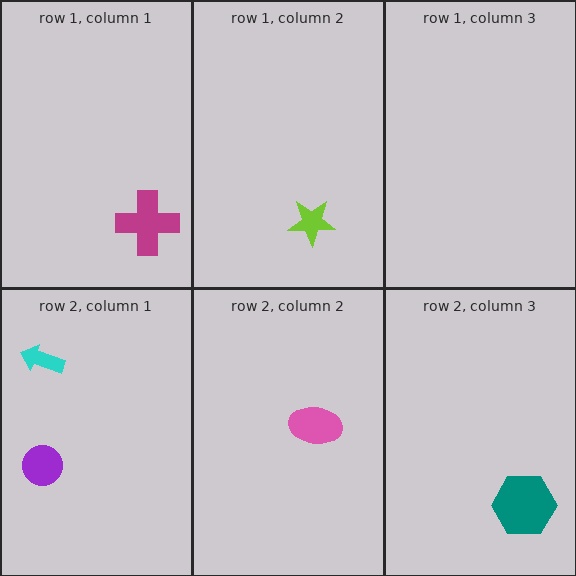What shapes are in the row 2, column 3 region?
The teal hexagon.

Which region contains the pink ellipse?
The row 2, column 2 region.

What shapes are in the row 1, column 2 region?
The lime star.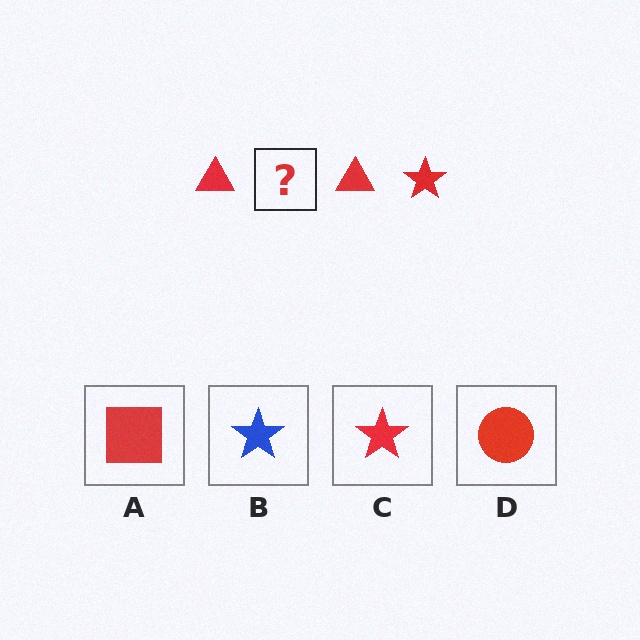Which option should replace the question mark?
Option C.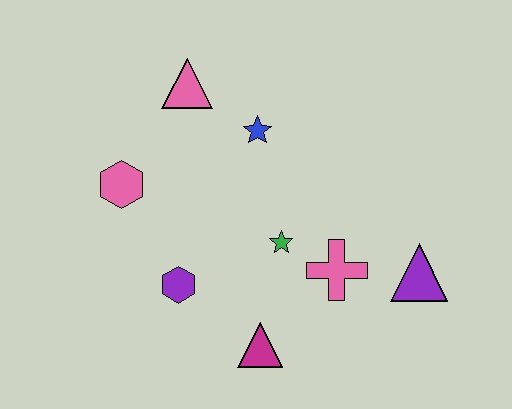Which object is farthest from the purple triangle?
The pink hexagon is farthest from the purple triangle.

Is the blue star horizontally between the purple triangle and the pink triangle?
Yes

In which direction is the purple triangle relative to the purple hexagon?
The purple triangle is to the right of the purple hexagon.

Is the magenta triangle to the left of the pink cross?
Yes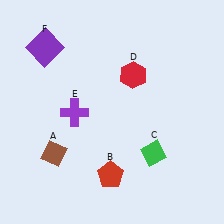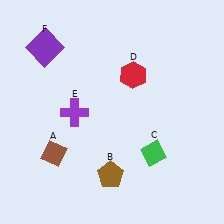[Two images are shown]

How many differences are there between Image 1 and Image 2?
There is 1 difference between the two images.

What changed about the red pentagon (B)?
In Image 1, B is red. In Image 2, it changed to brown.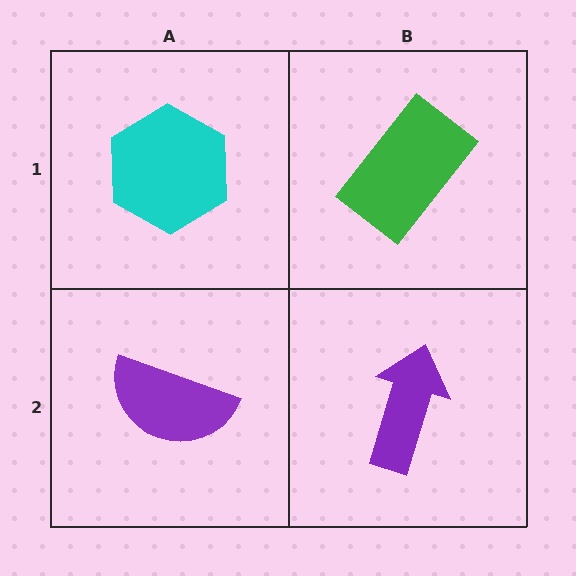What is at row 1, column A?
A cyan hexagon.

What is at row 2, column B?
A purple arrow.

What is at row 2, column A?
A purple semicircle.